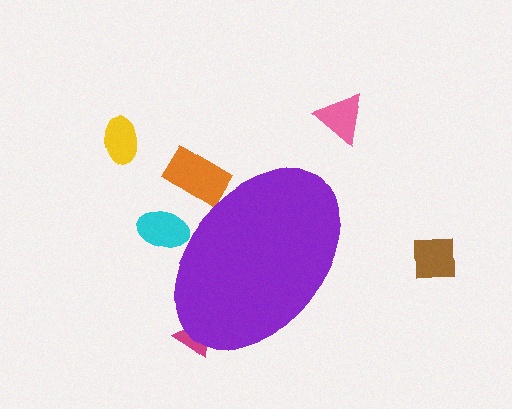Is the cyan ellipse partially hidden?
Yes, the cyan ellipse is partially hidden behind the purple ellipse.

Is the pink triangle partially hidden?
No, the pink triangle is fully visible.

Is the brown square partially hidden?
No, the brown square is fully visible.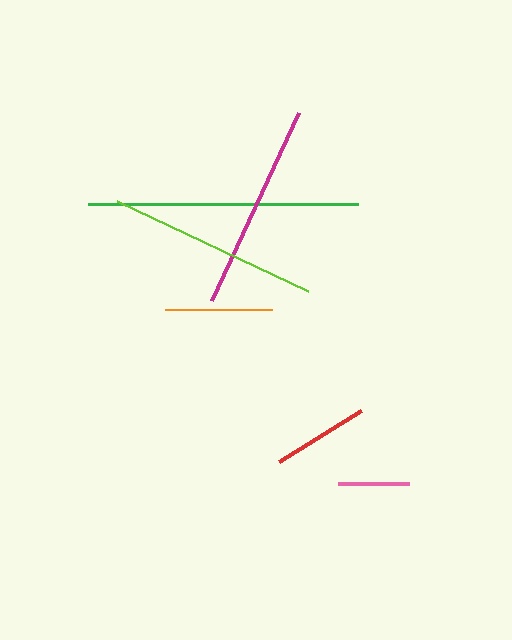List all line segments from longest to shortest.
From longest to shortest: green, lime, magenta, orange, red, pink.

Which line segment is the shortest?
The pink line is the shortest at approximately 71 pixels.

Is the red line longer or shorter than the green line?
The green line is longer than the red line.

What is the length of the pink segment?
The pink segment is approximately 71 pixels long.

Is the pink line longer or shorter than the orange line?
The orange line is longer than the pink line.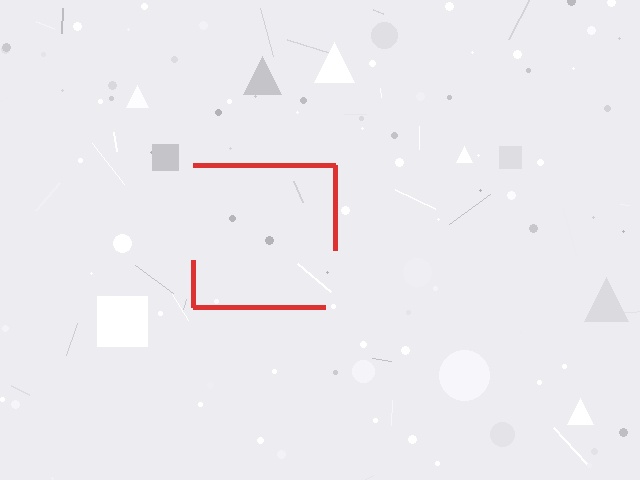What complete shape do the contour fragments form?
The contour fragments form a square.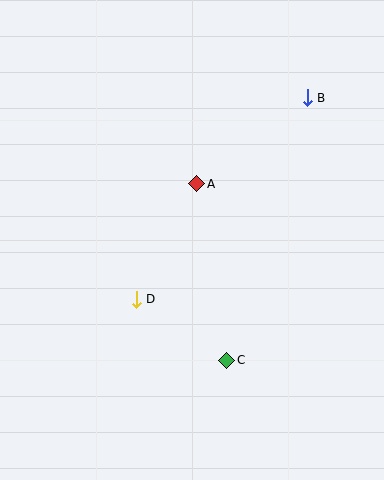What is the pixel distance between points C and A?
The distance between C and A is 179 pixels.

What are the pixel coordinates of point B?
Point B is at (307, 98).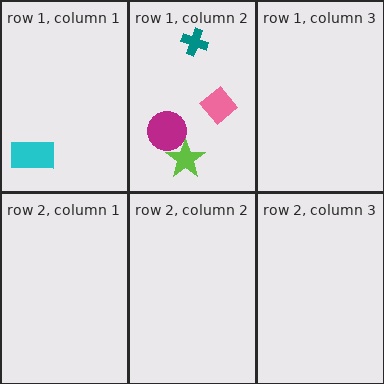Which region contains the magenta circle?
The row 1, column 2 region.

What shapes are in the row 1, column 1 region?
The cyan rectangle.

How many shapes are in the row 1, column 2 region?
4.